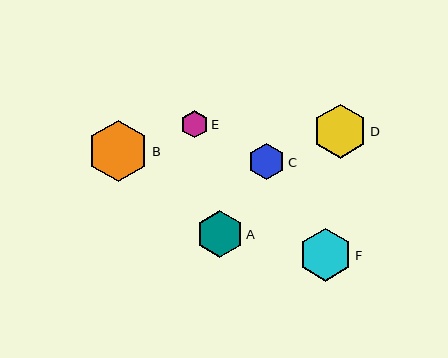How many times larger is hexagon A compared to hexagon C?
Hexagon A is approximately 1.3 times the size of hexagon C.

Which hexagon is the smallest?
Hexagon E is the smallest with a size of approximately 27 pixels.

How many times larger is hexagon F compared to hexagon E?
Hexagon F is approximately 1.9 times the size of hexagon E.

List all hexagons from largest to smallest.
From largest to smallest: B, D, F, A, C, E.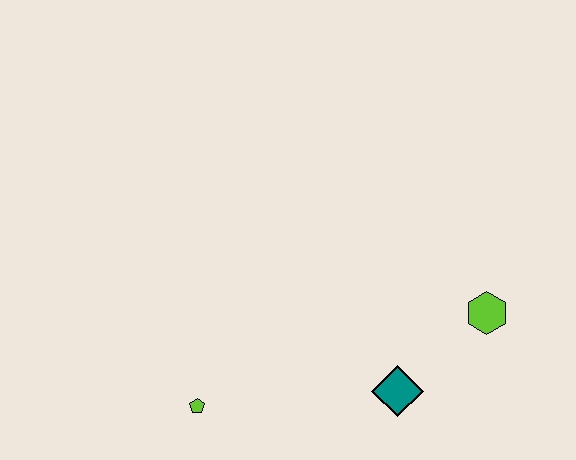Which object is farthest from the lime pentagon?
The lime hexagon is farthest from the lime pentagon.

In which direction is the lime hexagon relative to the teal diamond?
The lime hexagon is to the right of the teal diamond.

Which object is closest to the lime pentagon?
The teal diamond is closest to the lime pentagon.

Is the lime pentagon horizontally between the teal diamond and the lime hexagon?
No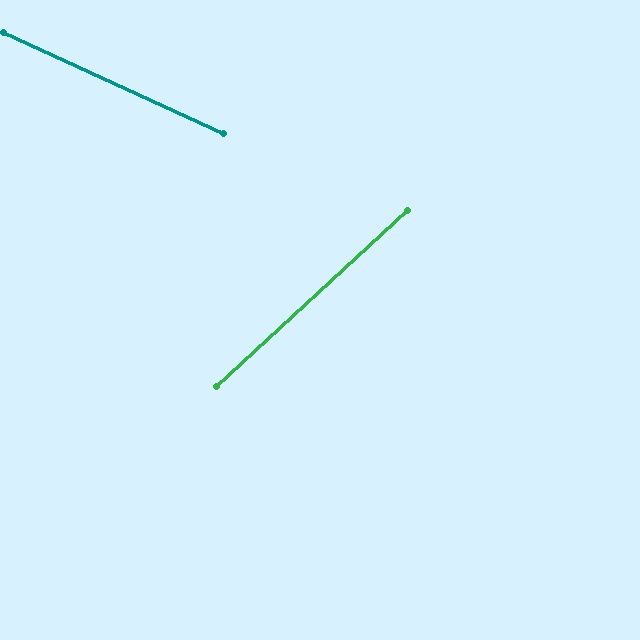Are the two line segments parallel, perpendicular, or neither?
Neither parallel nor perpendicular — they differ by about 67°.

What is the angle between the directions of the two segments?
Approximately 67 degrees.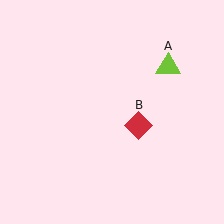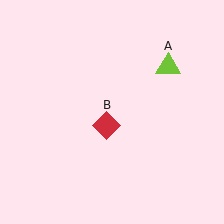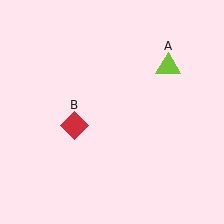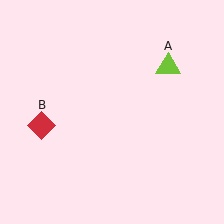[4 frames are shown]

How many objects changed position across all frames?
1 object changed position: red diamond (object B).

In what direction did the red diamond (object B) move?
The red diamond (object B) moved left.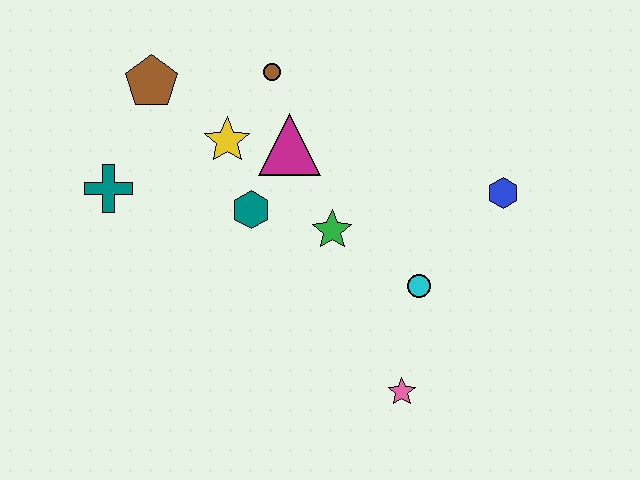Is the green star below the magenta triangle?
Yes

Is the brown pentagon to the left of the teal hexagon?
Yes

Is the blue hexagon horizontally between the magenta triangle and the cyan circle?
No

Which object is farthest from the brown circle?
The pink star is farthest from the brown circle.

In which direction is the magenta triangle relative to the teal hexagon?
The magenta triangle is above the teal hexagon.